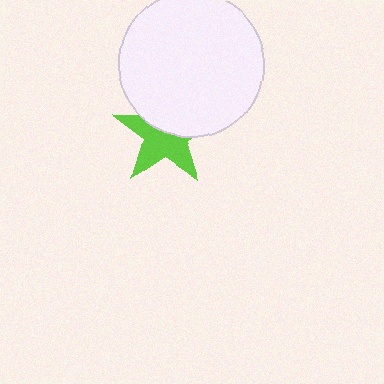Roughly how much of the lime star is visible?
About half of it is visible (roughly 57%).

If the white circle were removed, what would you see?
You would see the complete lime star.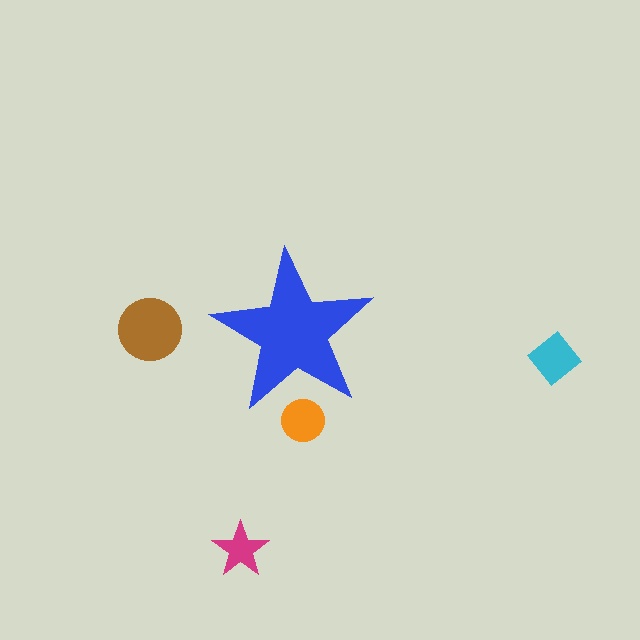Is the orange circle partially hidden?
Yes, the orange circle is partially hidden behind the blue star.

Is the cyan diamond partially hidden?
No, the cyan diamond is fully visible.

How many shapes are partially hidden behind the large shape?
1 shape is partially hidden.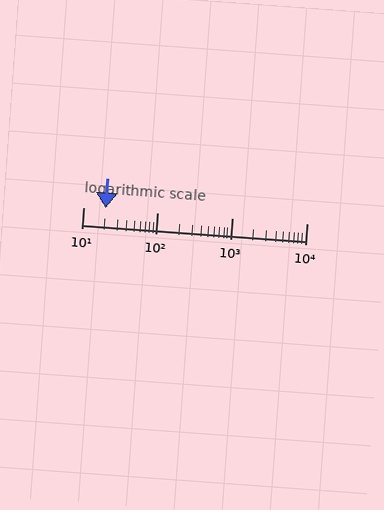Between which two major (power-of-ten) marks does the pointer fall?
The pointer is between 10 and 100.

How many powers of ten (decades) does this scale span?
The scale spans 3 decades, from 10 to 10000.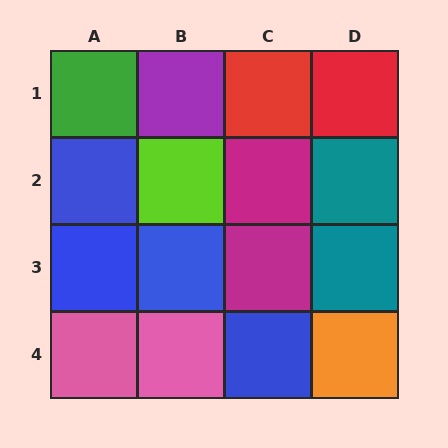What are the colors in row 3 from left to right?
Blue, blue, magenta, teal.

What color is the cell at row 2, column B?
Lime.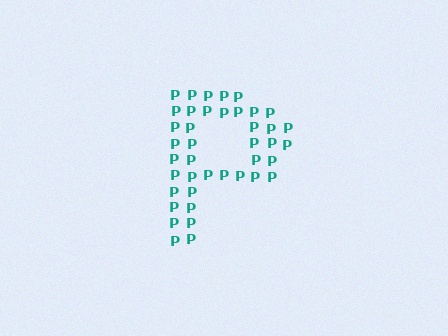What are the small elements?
The small elements are letter P's.